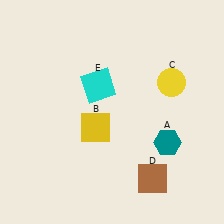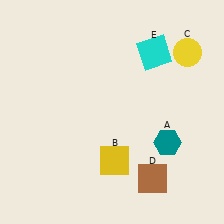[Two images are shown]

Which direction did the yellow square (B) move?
The yellow square (B) moved down.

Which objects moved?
The objects that moved are: the yellow square (B), the yellow circle (C), the cyan square (E).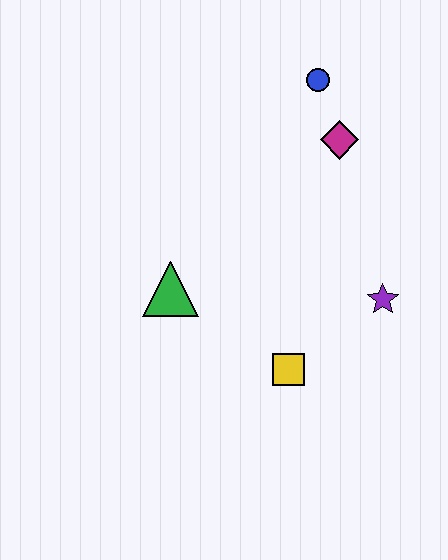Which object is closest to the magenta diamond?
The blue circle is closest to the magenta diamond.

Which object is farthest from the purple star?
The blue circle is farthest from the purple star.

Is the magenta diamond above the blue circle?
No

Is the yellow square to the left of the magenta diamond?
Yes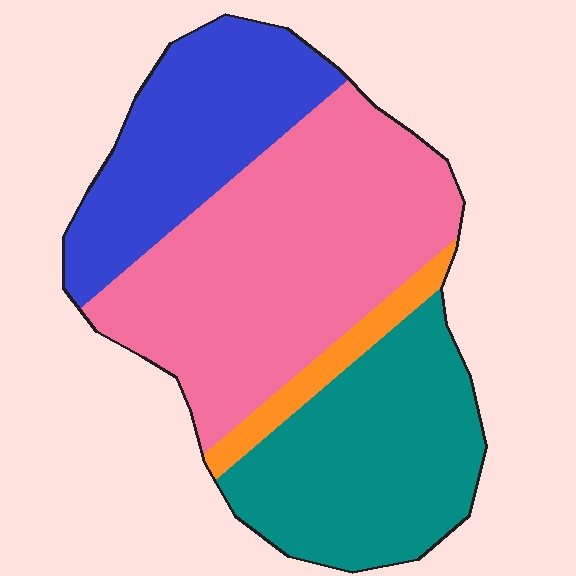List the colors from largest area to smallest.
From largest to smallest: pink, teal, blue, orange.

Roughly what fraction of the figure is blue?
Blue takes up between a sixth and a third of the figure.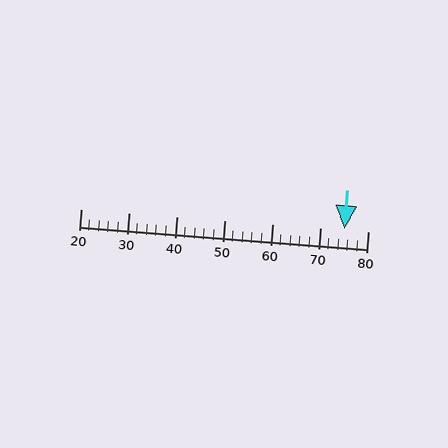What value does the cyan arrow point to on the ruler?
The cyan arrow points to approximately 75.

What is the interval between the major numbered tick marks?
The major tick marks are spaced 10 units apart.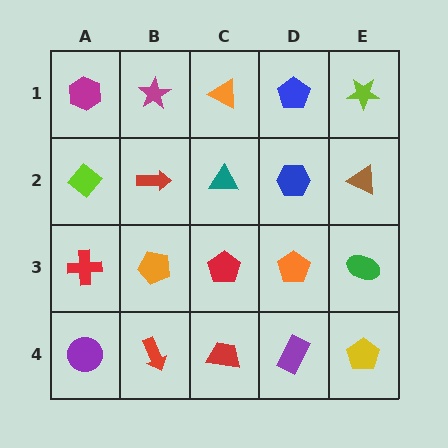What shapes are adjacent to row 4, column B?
An orange pentagon (row 3, column B), a purple circle (row 4, column A), a red trapezoid (row 4, column C).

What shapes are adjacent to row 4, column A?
A red cross (row 3, column A), a red arrow (row 4, column B).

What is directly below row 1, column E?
A brown triangle.